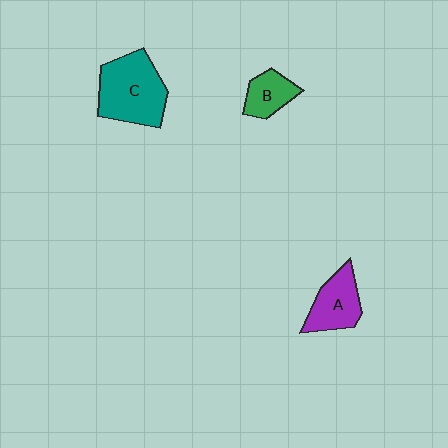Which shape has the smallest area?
Shape B (green).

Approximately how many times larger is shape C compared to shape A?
Approximately 1.6 times.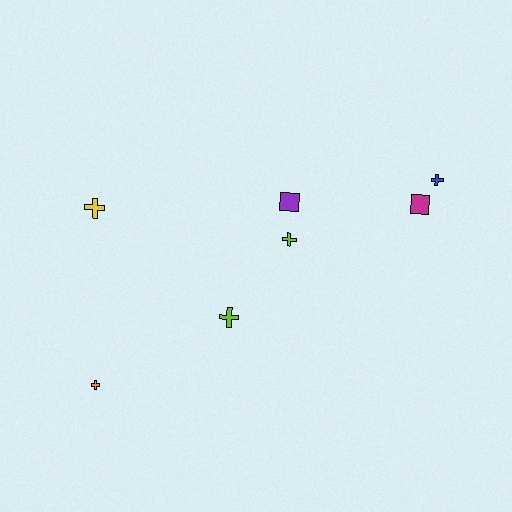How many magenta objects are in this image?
There is 1 magenta object.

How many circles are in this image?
There are no circles.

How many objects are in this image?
There are 7 objects.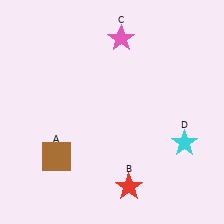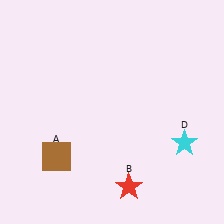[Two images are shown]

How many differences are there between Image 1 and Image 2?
There is 1 difference between the two images.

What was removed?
The pink star (C) was removed in Image 2.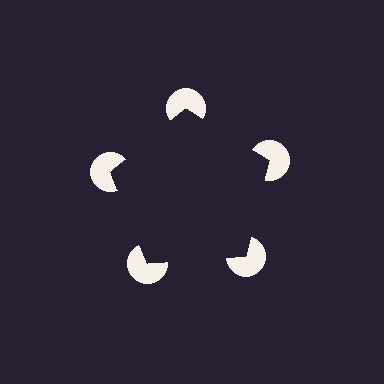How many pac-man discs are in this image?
There are 5 — one at each vertex of the illusory pentagon.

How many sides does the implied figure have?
5 sides.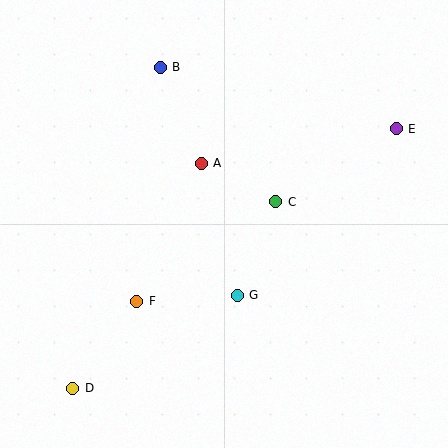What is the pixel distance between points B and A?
The distance between B and A is 104 pixels.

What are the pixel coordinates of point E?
Point E is at (396, 129).